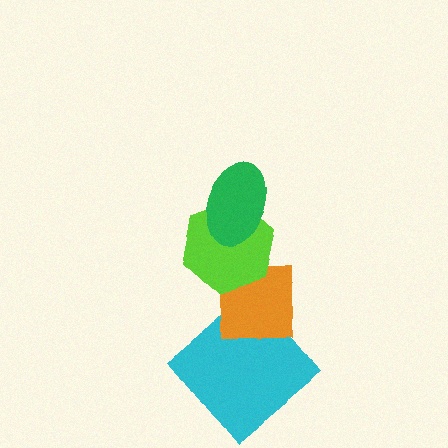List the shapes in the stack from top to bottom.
From top to bottom: the green ellipse, the lime hexagon, the orange square, the cyan diamond.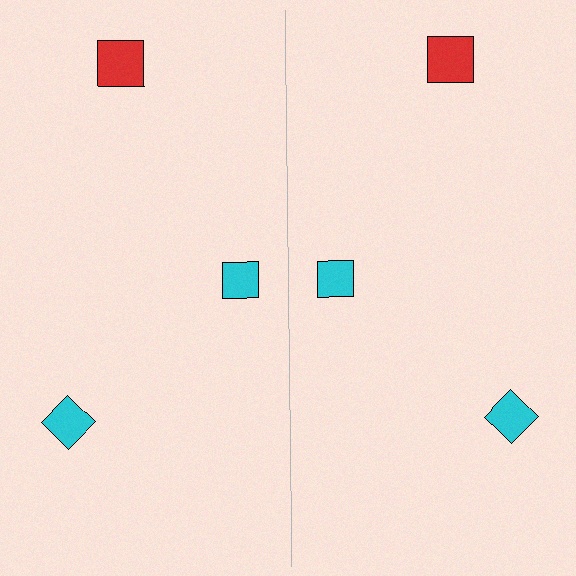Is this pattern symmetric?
Yes, this pattern has bilateral (reflection) symmetry.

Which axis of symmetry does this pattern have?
The pattern has a vertical axis of symmetry running through the center of the image.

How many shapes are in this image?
There are 6 shapes in this image.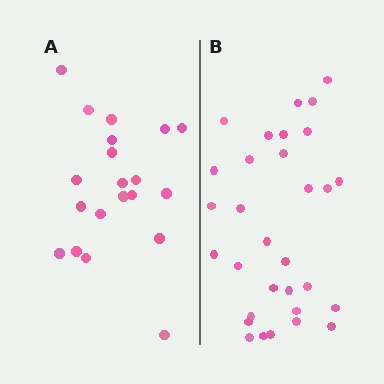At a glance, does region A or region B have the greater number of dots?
Region B (the right region) has more dots.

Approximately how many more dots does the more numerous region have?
Region B has roughly 12 or so more dots than region A.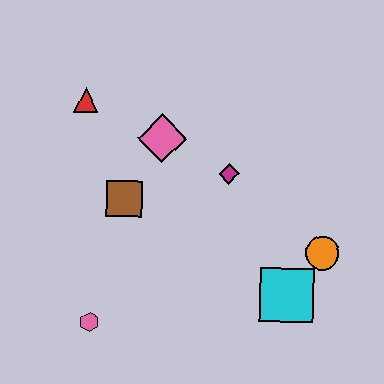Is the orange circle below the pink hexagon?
No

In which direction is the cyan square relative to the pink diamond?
The cyan square is below the pink diamond.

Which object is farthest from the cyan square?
The red triangle is farthest from the cyan square.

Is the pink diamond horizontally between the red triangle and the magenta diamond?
Yes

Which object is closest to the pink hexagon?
The brown square is closest to the pink hexagon.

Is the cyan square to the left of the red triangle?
No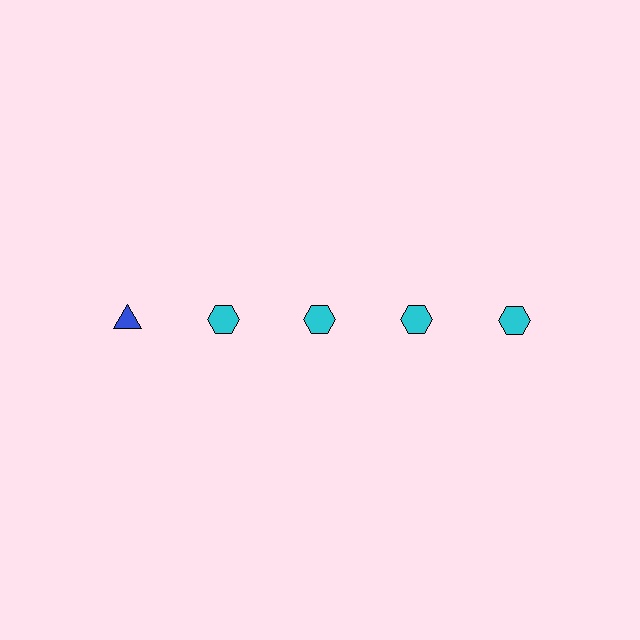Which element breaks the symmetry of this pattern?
The blue triangle in the top row, leftmost column breaks the symmetry. All other shapes are cyan hexagons.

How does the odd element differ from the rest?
It differs in both color (blue instead of cyan) and shape (triangle instead of hexagon).